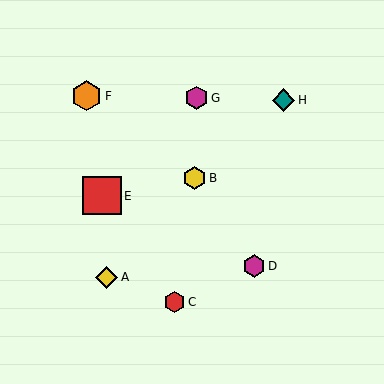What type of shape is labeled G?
Shape G is a magenta hexagon.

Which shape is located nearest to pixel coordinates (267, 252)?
The magenta hexagon (labeled D) at (254, 266) is nearest to that location.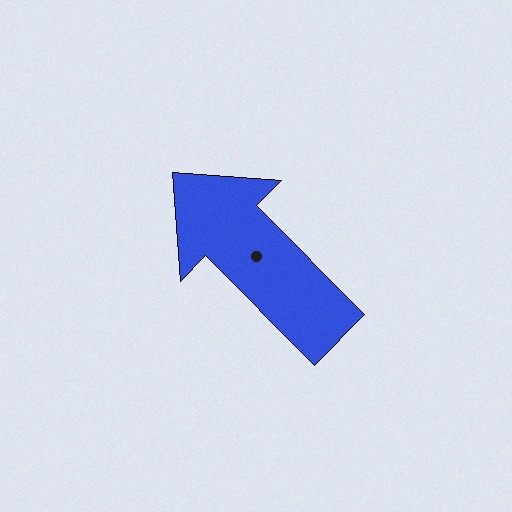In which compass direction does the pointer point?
Northwest.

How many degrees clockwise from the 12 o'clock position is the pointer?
Approximately 315 degrees.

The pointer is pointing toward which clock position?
Roughly 11 o'clock.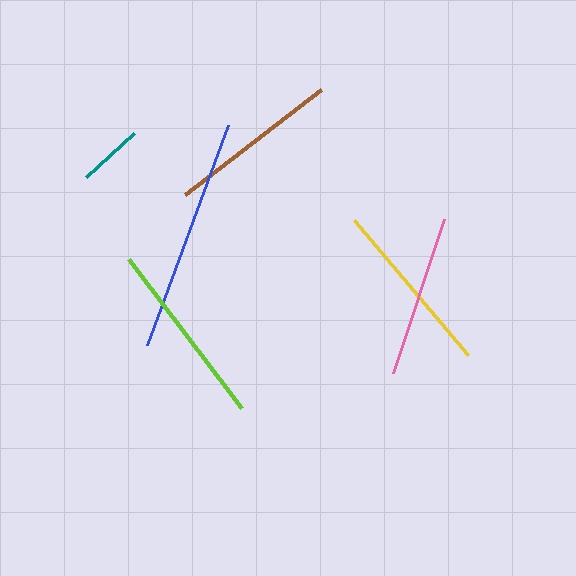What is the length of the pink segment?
The pink segment is approximately 162 pixels long.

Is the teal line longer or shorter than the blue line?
The blue line is longer than the teal line.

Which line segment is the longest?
The blue line is the longest at approximately 235 pixels.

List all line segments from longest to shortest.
From longest to shortest: blue, lime, yellow, brown, pink, teal.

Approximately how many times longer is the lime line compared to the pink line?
The lime line is approximately 1.2 times the length of the pink line.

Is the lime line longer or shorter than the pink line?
The lime line is longer than the pink line.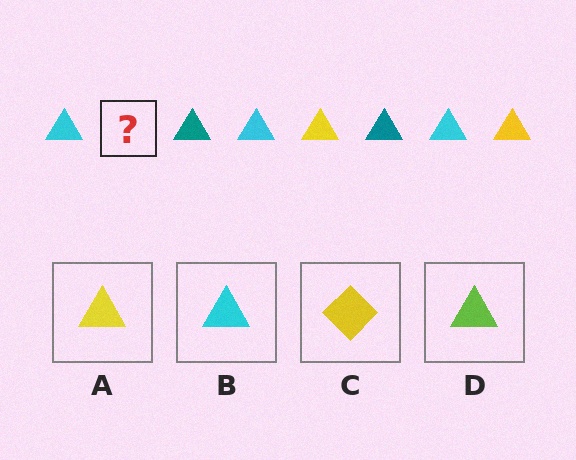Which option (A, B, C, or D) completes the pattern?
A.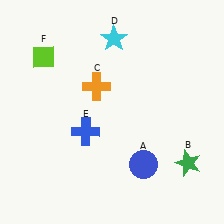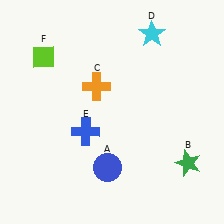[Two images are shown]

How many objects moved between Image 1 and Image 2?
2 objects moved between the two images.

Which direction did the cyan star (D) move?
The cyan star (D) moved right.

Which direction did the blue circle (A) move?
The blue circle (A) moved left.